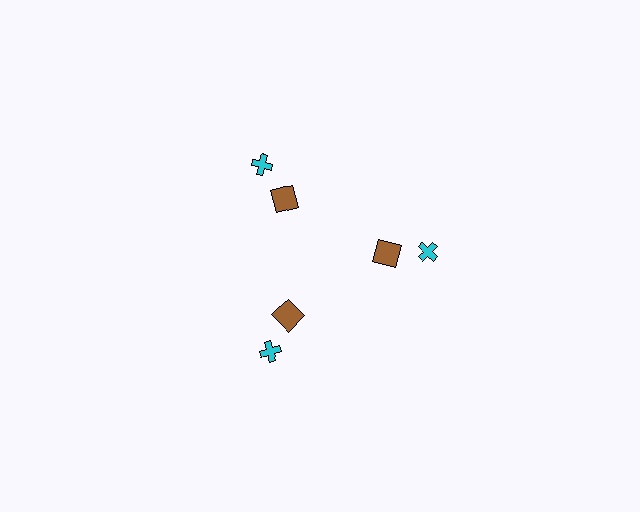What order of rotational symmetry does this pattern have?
This pattern has 3-fold rotational symmetry.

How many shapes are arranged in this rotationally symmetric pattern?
There are 6 shapes, arranged in 3 groups of 2.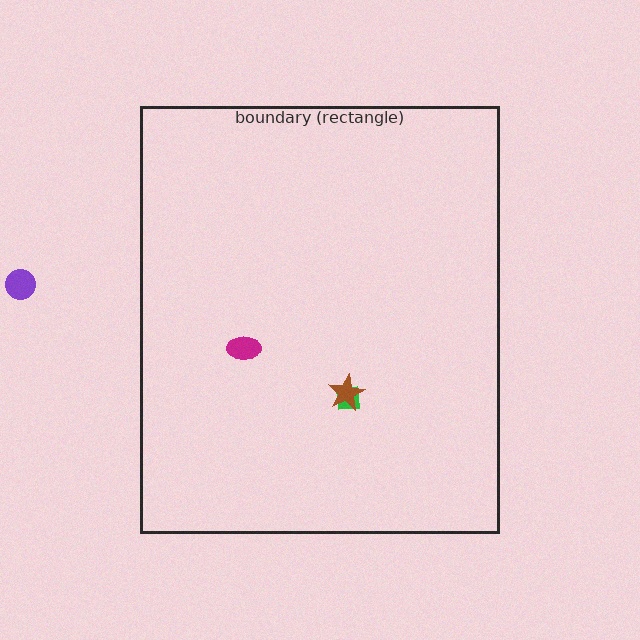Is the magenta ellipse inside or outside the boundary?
Inside.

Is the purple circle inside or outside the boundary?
Outside.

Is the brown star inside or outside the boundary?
Inside.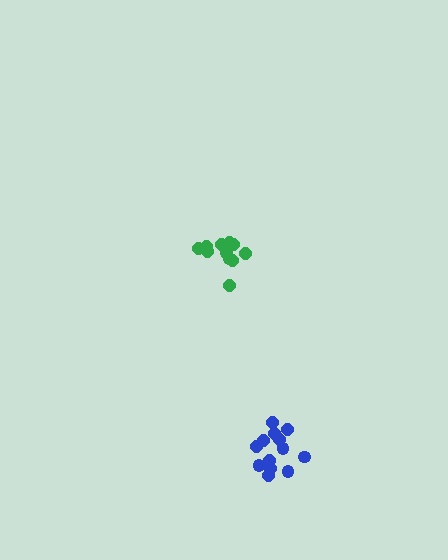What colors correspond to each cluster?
The clusters are colored: green, blue.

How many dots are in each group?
Group 1: 11 dots, Group 2: 13 dots (24 total).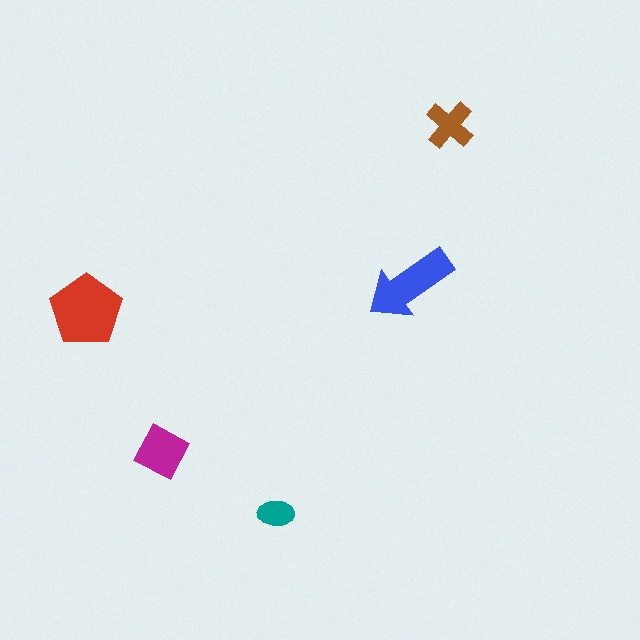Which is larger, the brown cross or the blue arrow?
The blue arrow.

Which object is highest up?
The brown cross is topmost.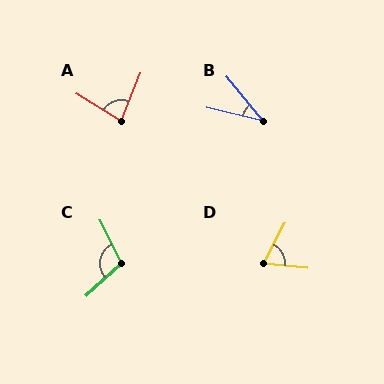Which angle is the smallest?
B, at approximately 37 degrees.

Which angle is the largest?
C, at approximately 106 degrees.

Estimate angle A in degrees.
Approximately 81 degrees.